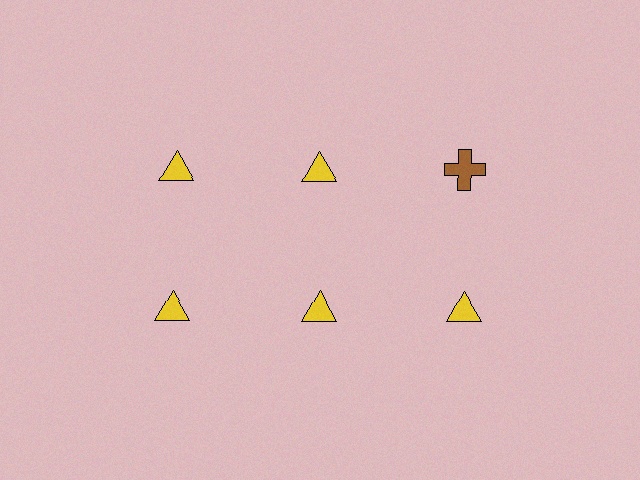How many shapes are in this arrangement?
There are 6 shapes arranged in a grid pattern.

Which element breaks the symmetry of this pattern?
The brown cross in the top row, center column breaks the symmetry. All other shapes are yellow triangles.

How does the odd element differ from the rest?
It differs in both color (brown instead of yellow) and shape (cross instead of triangle).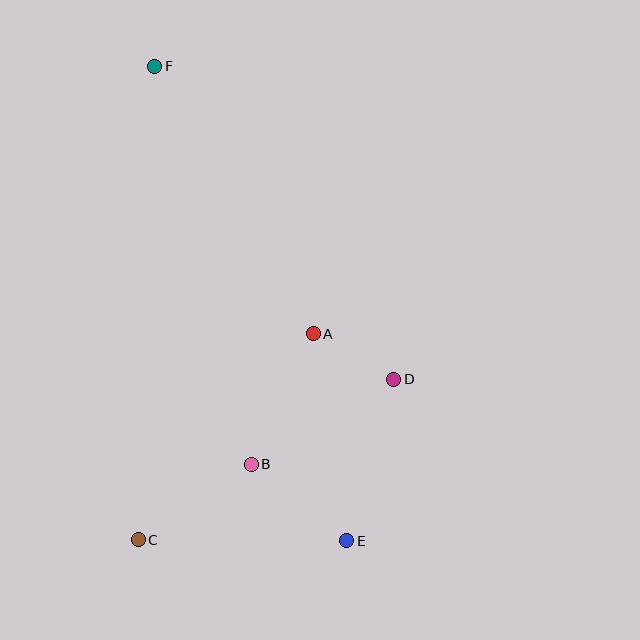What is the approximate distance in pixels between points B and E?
The distance between B and E is approximately 122 pixels.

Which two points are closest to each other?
Points A and D are closest to each other.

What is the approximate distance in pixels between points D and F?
The distance between D and F is approximately 394 pixels.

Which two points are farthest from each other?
Points E and F are farthest from each other.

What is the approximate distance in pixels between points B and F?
The distance between B and F is approximately 409 pixels.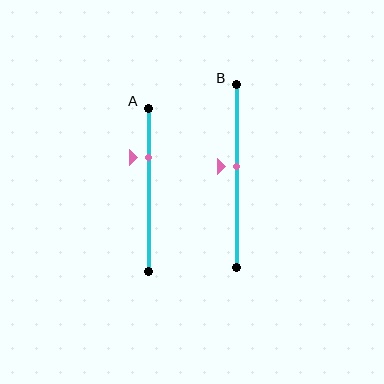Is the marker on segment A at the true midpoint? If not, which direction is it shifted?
No, the marker on segment A is shifted upward by about 20% of the segment length.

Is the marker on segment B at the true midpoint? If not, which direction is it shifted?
No, the marker on segment B is shifted upward by about 5% of the segment length.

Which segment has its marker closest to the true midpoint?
Segment B has its marker closest to the true midpoint.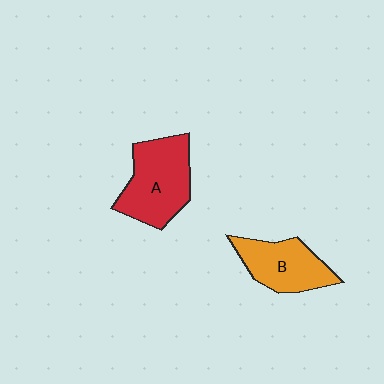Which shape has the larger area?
Shape A (red).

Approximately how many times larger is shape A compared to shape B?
Approximately 1.3 times.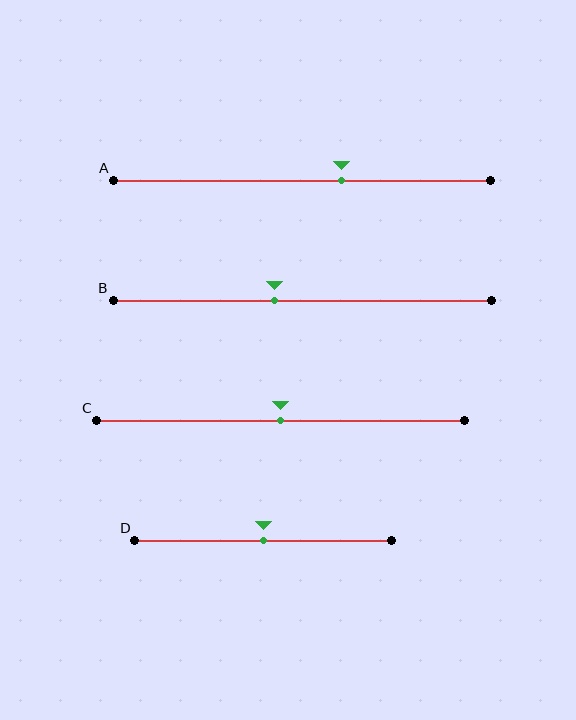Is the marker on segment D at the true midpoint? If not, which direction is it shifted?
Yes, the marker on segment D is at the true midpoint.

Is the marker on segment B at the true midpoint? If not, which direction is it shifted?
No, the marker on segment B is shifted to the left by about 7% of the segment length.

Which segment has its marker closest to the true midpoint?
Segment C has its marker closest to the true midpoint.